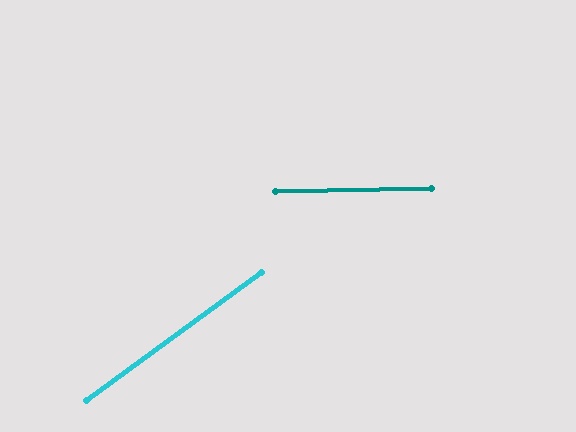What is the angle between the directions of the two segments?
Approximately 35 degrees.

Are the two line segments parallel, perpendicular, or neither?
Neither parallel nor perpendicular — they differ by about 35°.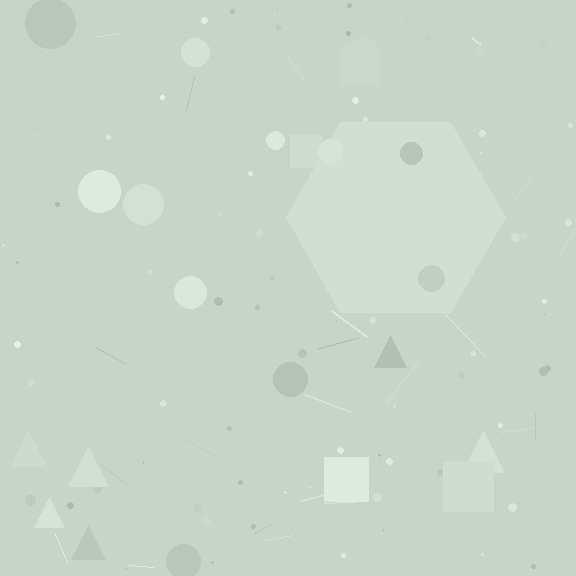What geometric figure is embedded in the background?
A hexagon is embedded in the background.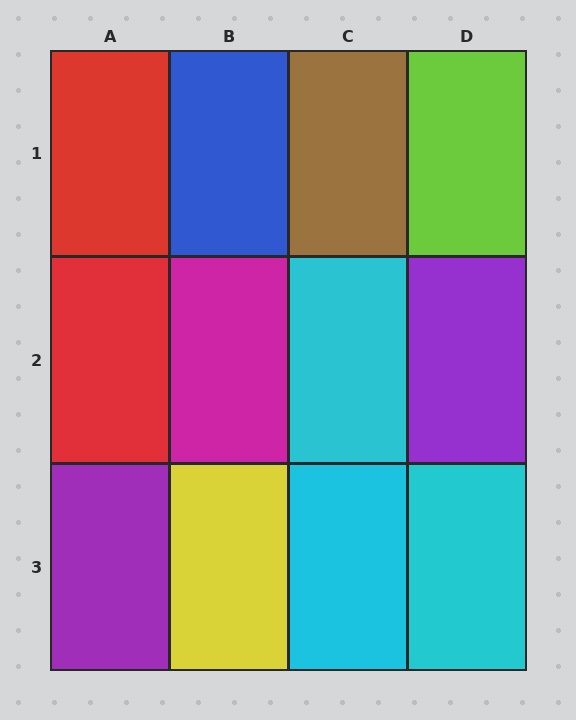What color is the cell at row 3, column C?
Cyan.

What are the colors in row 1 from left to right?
Red, blue, brown, lime.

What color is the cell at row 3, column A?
Purple.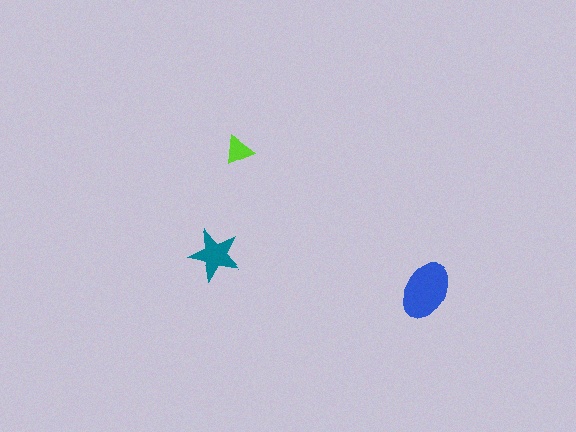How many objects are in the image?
There are 3 objects in the image.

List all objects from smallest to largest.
The lime triangle, the teal star, the blue ellipse.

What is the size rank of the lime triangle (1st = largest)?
3rd.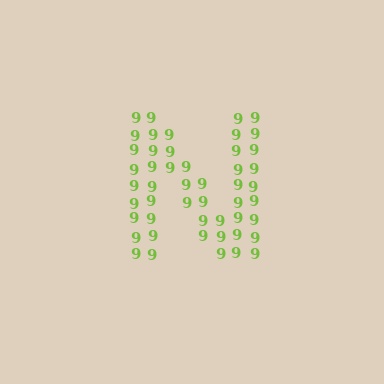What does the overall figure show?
The overall figure shows the letter N.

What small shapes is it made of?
It is made of small digit 9's.